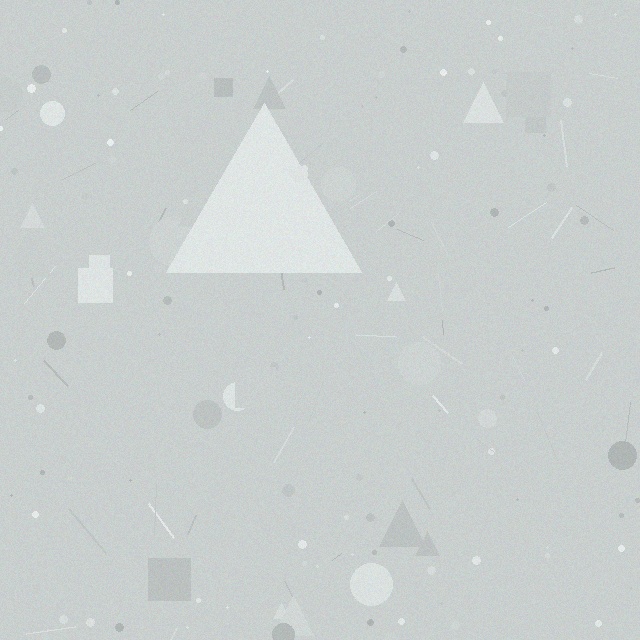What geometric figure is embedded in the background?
A triangle is embedded in the background.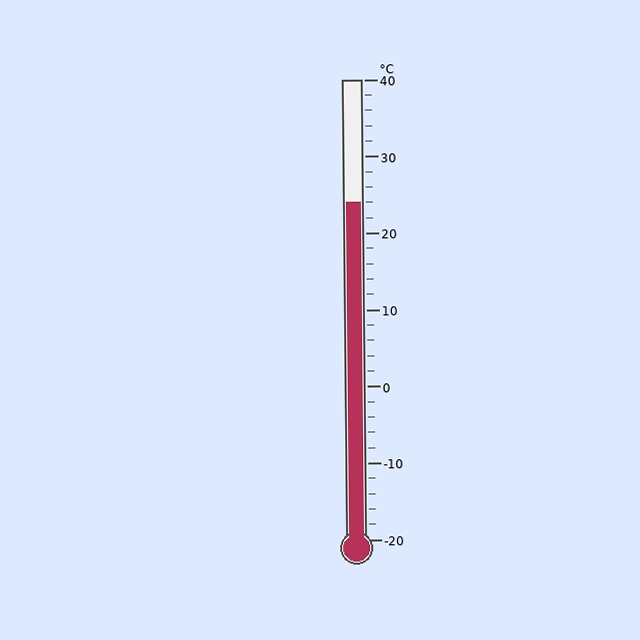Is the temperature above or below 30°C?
The temperature is below 30°C.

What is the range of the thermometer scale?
The thermometer scale ranges from -20°C to 40°C.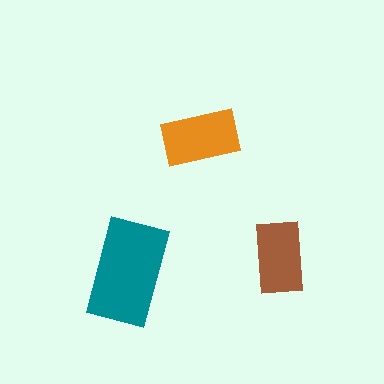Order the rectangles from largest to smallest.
the teal one, the orange one, the brown one.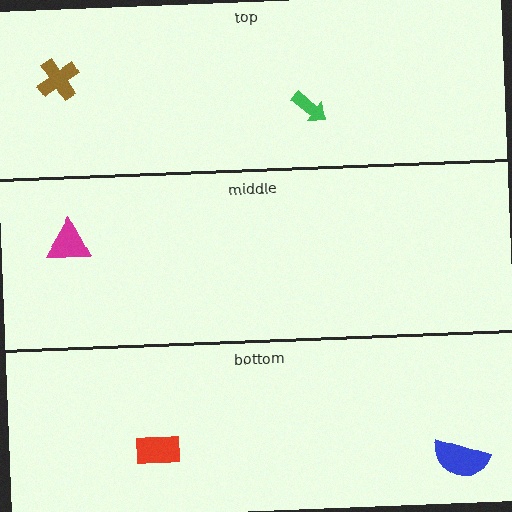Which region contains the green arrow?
The top region.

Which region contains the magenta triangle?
The middle region.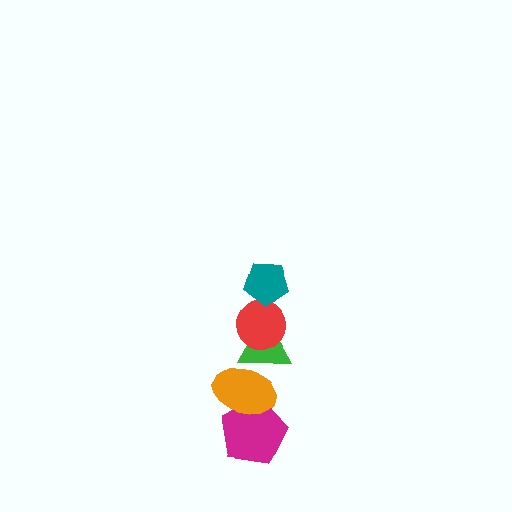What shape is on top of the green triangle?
The red circle is on top of the green triangle.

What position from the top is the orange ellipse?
The orange ellipse is 4th from the top.